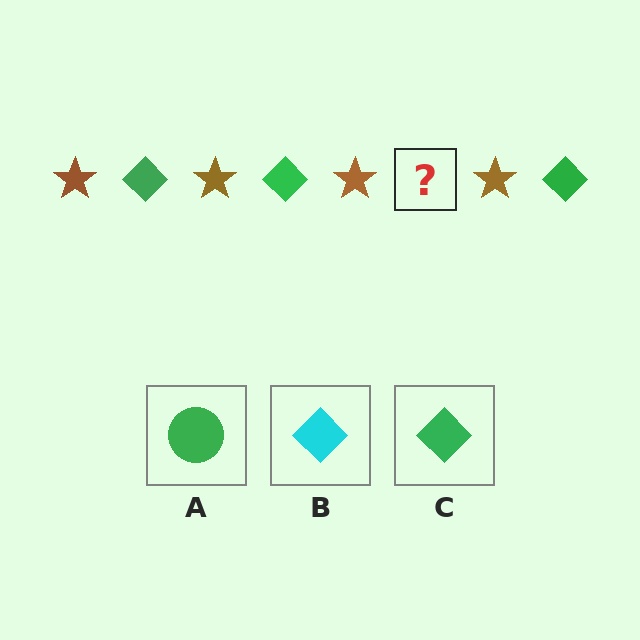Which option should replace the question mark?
Option C.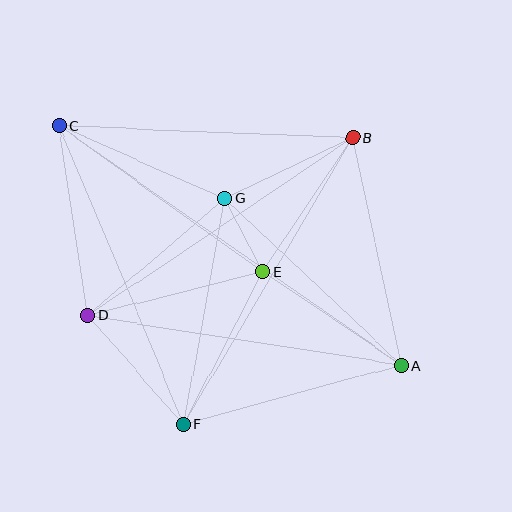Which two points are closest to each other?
Points E and G are closest to each other.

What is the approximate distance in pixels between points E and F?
The distance between E and F is approximately 171 pixels.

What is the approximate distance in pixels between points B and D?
The distance between B and D is approximately 319 pixels.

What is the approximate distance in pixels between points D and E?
The distance between D and E is approximately 180 pixels.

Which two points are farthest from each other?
Points A and C are farthest from each other.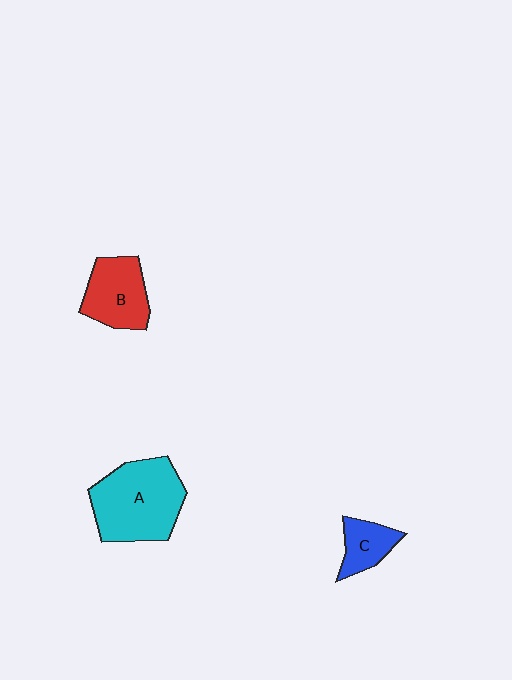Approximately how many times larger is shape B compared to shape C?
Approximately 1.7 times.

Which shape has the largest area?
Shape A (cyan).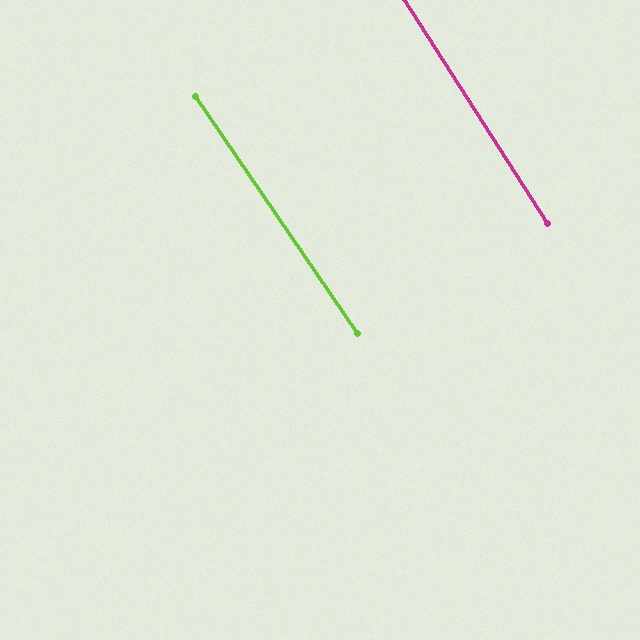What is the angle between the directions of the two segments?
Approximately 2 degrees.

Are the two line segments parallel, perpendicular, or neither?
Parallel — their directions differ by only 1.8°.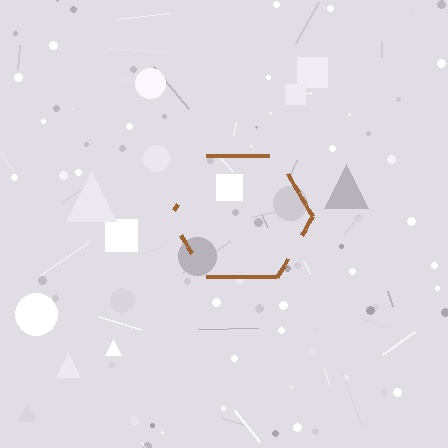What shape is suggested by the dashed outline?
The dashed outline suggests a hexagon.